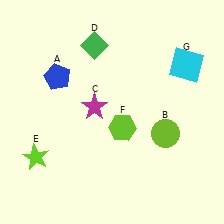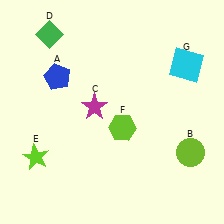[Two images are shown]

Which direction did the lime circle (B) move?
The lime circle (B) moved right.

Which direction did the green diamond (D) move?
The green diamond (D) moved left.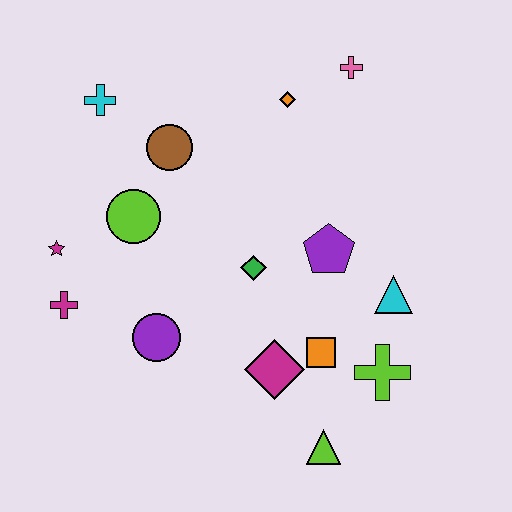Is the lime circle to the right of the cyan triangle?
No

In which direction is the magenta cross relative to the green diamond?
The magenta cross is to the left of the green diamond.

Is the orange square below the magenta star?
Yes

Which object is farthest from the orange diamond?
The lime triangle is farthest from the orange diamond.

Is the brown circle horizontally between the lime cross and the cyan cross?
Yes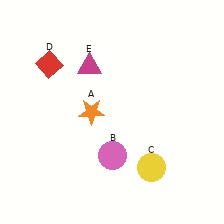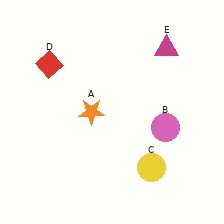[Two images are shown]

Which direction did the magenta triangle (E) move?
The magenta triangle (E) moved right.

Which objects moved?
The objects that moved are: the pink circle (B), the magenta triangle (E).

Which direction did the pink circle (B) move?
The pink circle (B) moved right.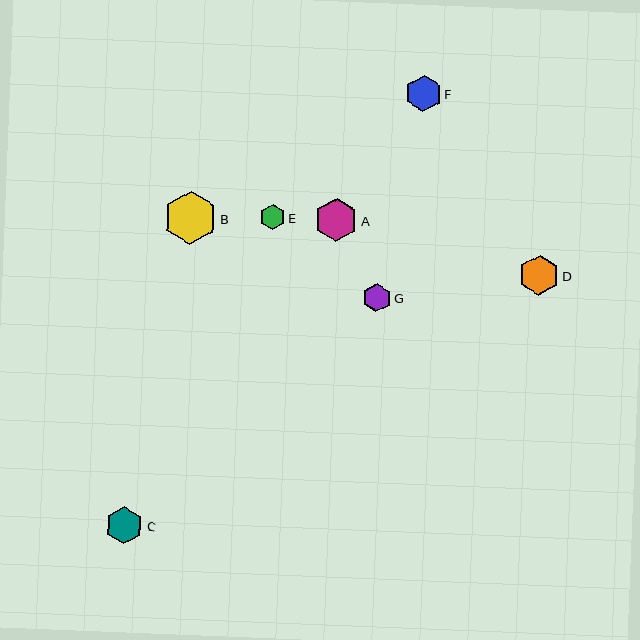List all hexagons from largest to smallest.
From largest to smallest: B, A, D, C, F, G, E.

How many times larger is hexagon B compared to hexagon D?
Hexagon B is approximately 1.3 times the size of hexagon D.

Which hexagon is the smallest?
Hexagon E is the smallest with a size of approximately 25 pixels.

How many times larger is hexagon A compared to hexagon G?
Hexagon A is approximately 1.5 times the size of hexagon G.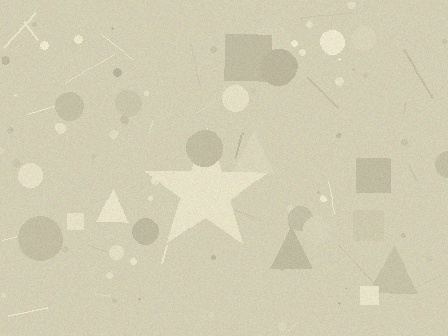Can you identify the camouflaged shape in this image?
The camouflaged shape is a star.